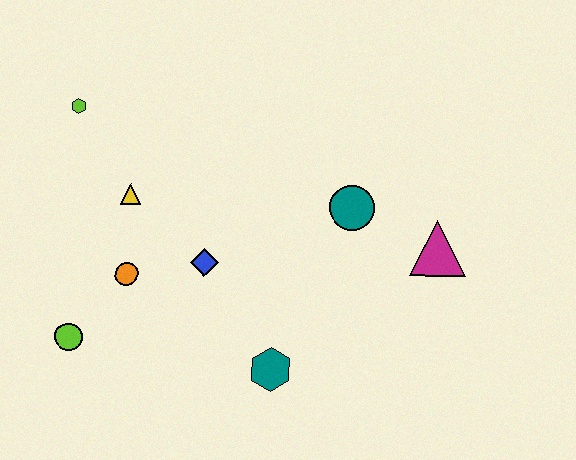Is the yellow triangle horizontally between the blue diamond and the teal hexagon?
No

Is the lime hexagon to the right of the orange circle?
No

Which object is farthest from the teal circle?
The lime circle is farthest from the teal circle.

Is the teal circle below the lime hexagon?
Yes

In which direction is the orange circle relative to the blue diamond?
The orange circle is to the left of the blue diamond.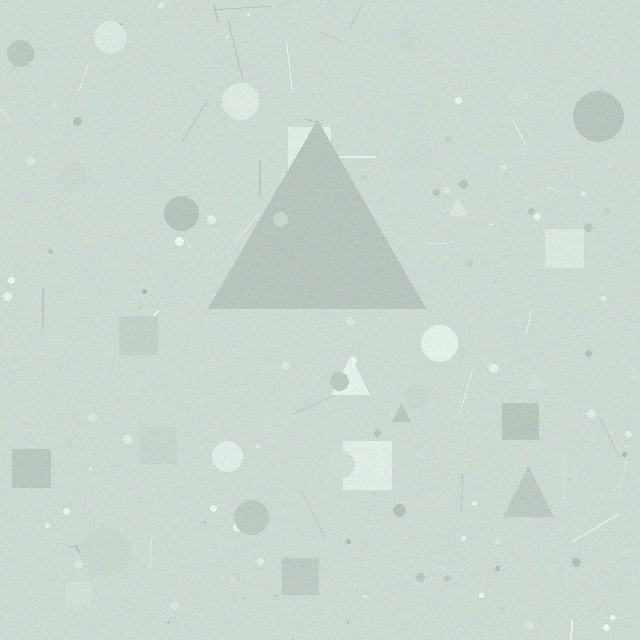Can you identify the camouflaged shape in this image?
The camouflaged shape is a triangle.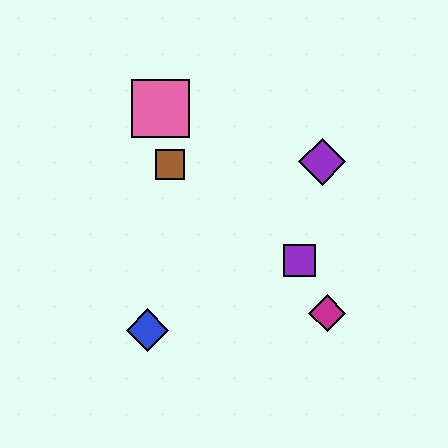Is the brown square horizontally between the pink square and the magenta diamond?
Yes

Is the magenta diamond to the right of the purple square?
Yes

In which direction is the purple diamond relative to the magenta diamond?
The purple diamond is above the magenta diamond.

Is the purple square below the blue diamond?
No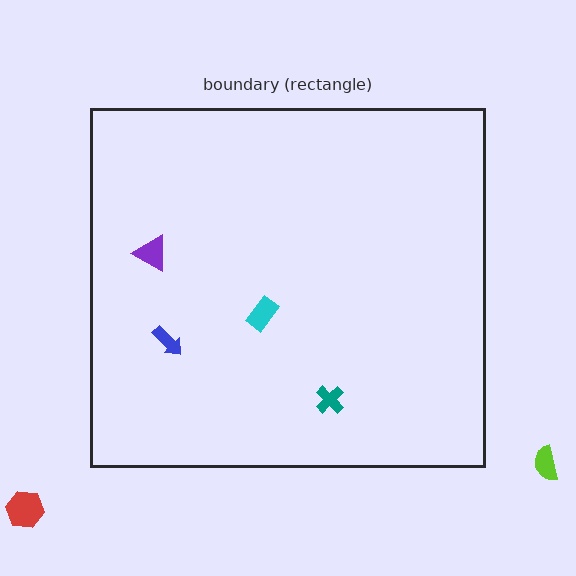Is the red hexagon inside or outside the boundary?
Outside.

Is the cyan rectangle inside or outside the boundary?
Inside.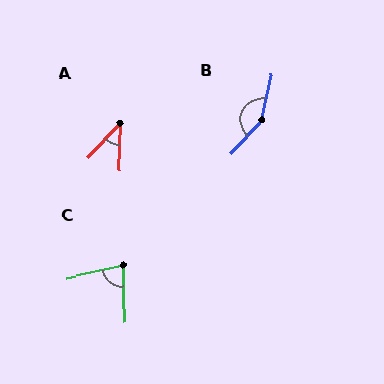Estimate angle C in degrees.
Approximately 78 degrees.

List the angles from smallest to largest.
A (42°), C (78°), B (149°).